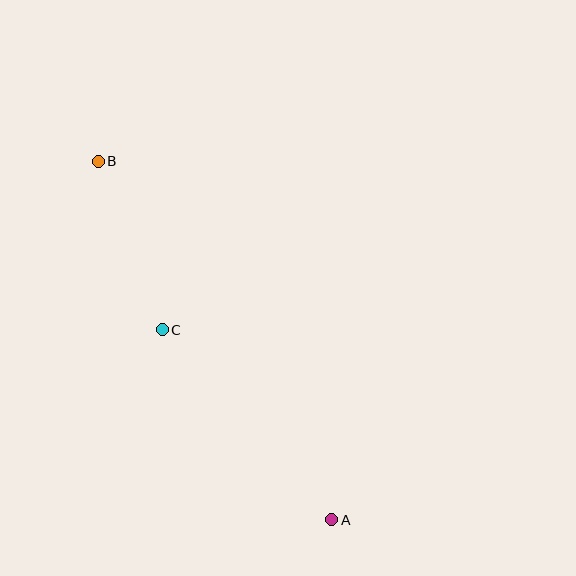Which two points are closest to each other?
Points B and C are closest to each other.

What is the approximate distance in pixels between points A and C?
The distance between A and C is approximately 254 pixels.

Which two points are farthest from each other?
Points A and B are farthest from each other.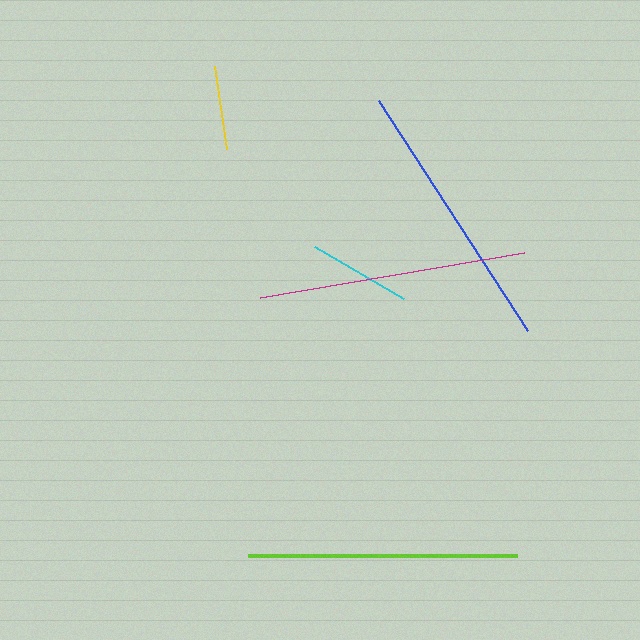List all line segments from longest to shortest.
From longest to shortest: blue, lime, magenta, cyan, yellow.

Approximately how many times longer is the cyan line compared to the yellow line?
The cyan line is approximately 1.2 times the length of the yellow line.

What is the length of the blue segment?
The blue segment is approximately 274 pixels long.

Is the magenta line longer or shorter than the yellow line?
The magenta line is longer than the yellow line.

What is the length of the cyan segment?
The cyan segment is approximately 103 pixels long.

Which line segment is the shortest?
The yellow line is the shortest at approximately 83 pixels.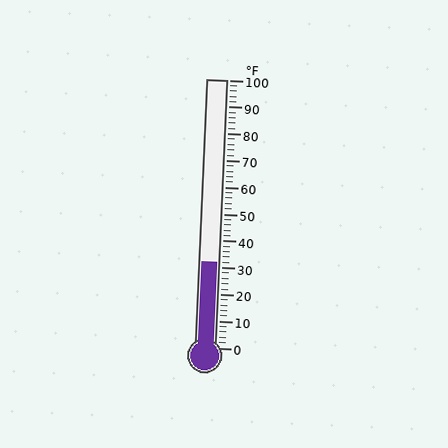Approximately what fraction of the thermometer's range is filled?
The thermometer is filled to approximately 30% of its range.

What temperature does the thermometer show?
The thermometer shows approximately 32°F.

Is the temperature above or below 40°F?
The temperature is below 40°F.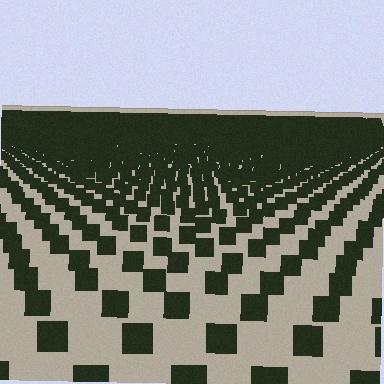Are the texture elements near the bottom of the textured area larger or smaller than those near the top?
Larger. Near the bottom, elements are closer to the viewer and appear at a bigger on-screen size.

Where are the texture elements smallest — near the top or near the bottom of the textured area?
Near the top.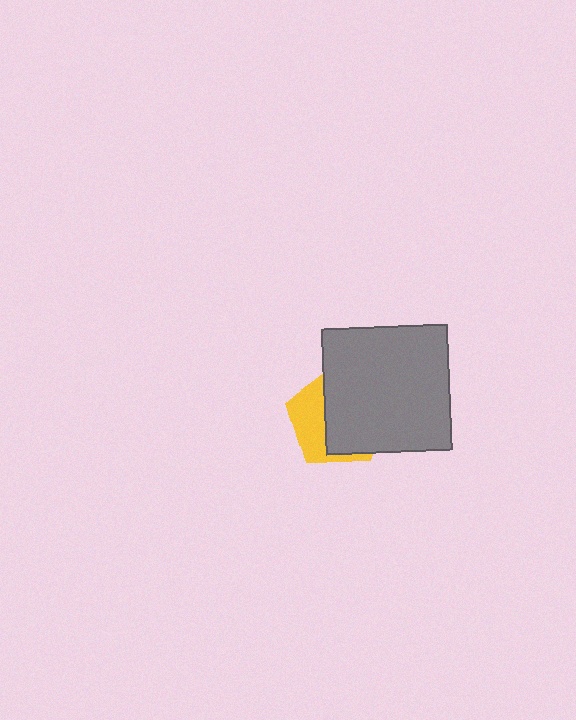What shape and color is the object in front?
The object in front is a gray square.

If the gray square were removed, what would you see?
You would see the complete yellow pentagon.